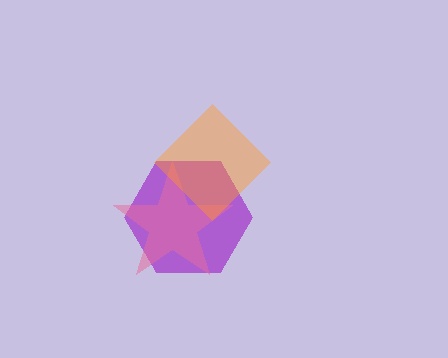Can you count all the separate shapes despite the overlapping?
Yes, there are 3 separate shapes.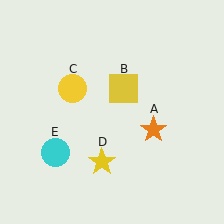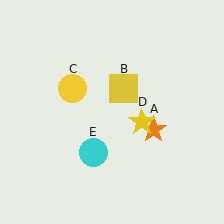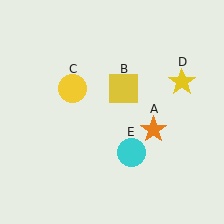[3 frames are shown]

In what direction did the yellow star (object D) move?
The yellow star (object D) moved up and to the right.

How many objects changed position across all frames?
2 objects changed position: yellow star (object D), cyan circle (object E).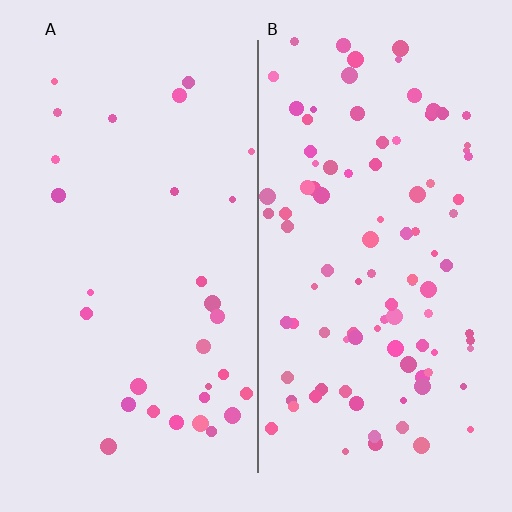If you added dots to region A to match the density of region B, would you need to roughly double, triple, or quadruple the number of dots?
Approximately triple.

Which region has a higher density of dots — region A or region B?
B (the right).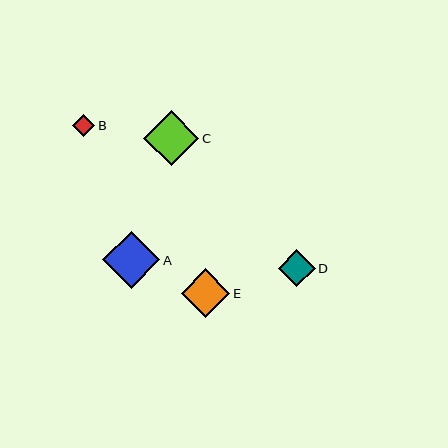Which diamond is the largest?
Diamond A is the largest with a size of approximately 57 pixels.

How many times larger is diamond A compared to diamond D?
Diamond A is approximately 1.6 times the size of diamond D.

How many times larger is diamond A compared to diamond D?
Diamond A is approximately 1.6 times the size of diamond D.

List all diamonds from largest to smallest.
From largest to smallest: A, C, E, D, B.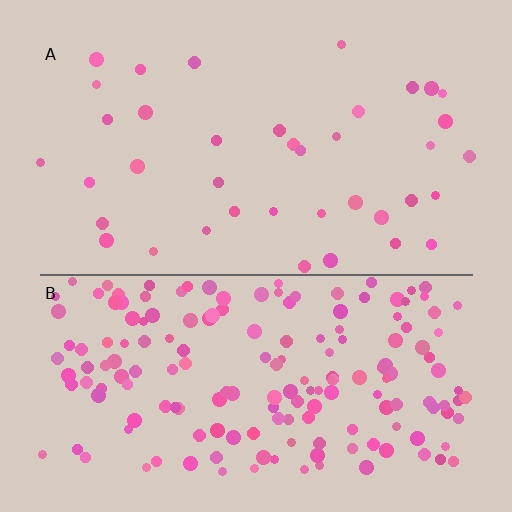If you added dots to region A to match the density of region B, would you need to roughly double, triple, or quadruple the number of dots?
Approximately quadruple.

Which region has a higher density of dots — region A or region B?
B (the bottom).